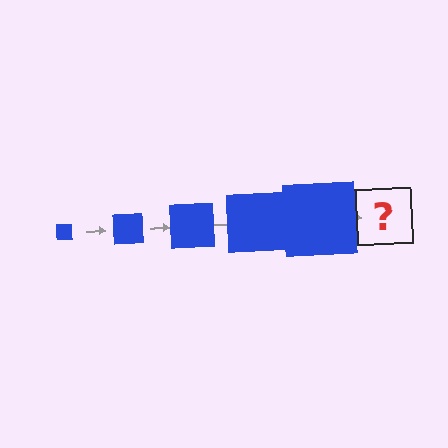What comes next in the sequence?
The next element should be a blue square, larger than the previous one.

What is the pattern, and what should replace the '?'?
The pattern is that the square gets progressively larger each step. The '?' should be a blue square, larger than the previous one.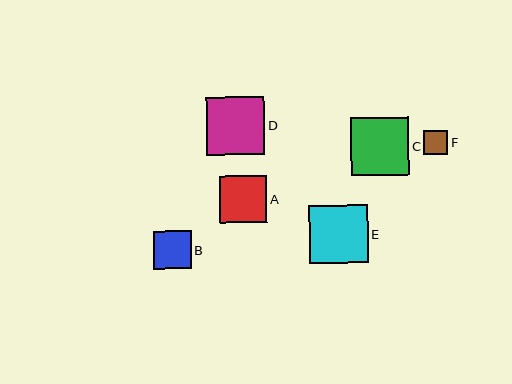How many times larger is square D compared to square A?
Square D is approximately 1.2 times the size of square A.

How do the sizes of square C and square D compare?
Square C and square D are approximately the same size.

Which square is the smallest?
Square F is the smallest with a size of approximately 24 pixels.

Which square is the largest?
Square E is the largest with a size of approximately 59 pixels.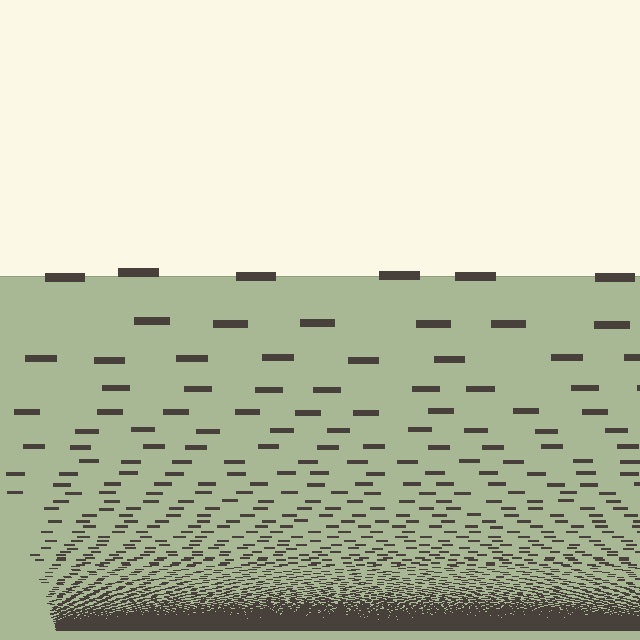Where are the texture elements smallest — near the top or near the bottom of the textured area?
Near the bottom.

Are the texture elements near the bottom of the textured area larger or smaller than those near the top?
Smaller. The gradient is inverted — elements near the bottom are smaller and denser.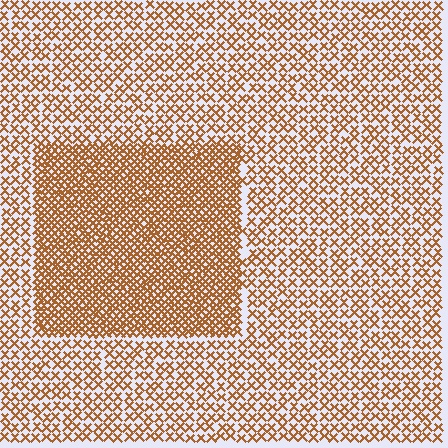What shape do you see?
I see a rectangle.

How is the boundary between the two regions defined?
The boundary is defined by a change in element density (approximately 2.3x ratio). All elements are the same color, size, and shape.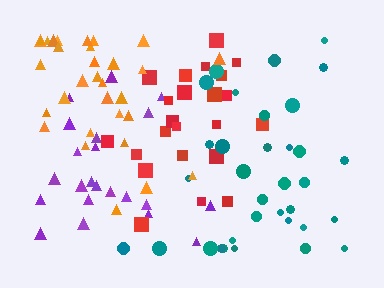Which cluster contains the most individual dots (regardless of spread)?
Teal (34).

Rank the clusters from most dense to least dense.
red, orange, teal, purple.